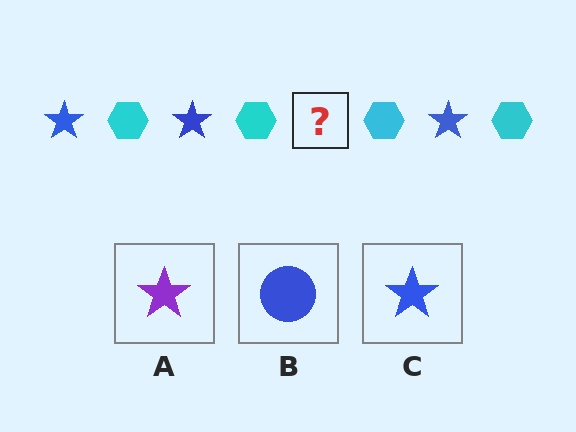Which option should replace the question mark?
Option C.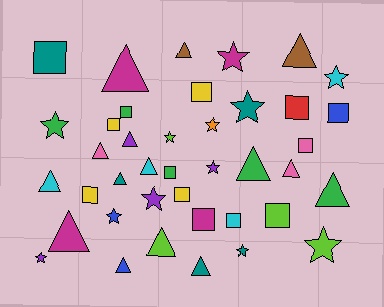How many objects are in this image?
There are 40 objects.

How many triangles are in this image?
There are 15 triangles.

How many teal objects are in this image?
There are 5 teal objects.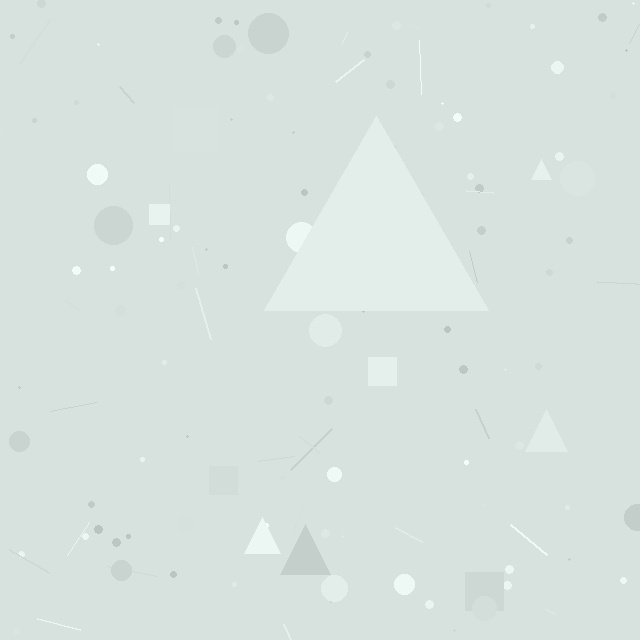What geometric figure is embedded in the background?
A triangle is embedded in the background.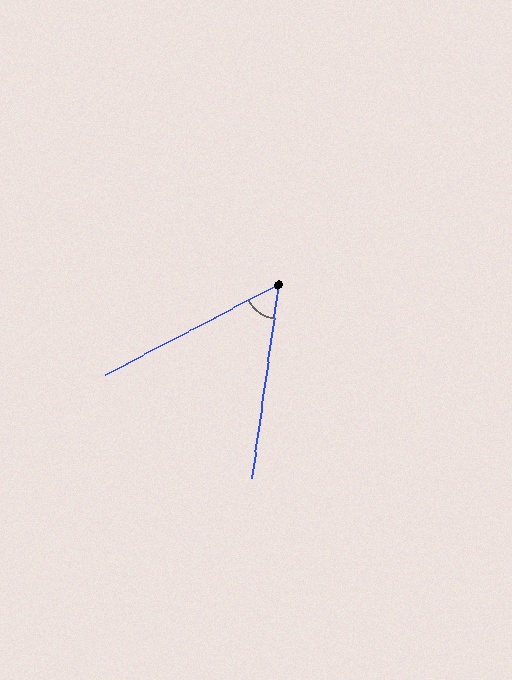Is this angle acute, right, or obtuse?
It is acute.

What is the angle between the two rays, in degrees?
Approximately 54 degrees.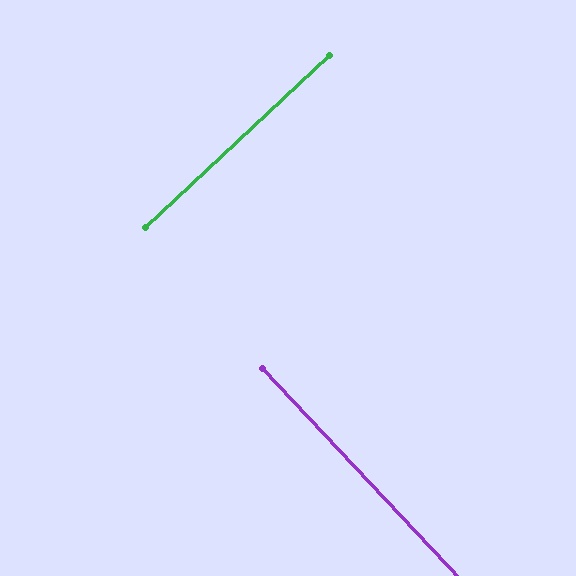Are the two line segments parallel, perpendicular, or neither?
Perpendicular — they meet at approximately 90°.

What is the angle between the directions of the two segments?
Approximately 90 degrees.